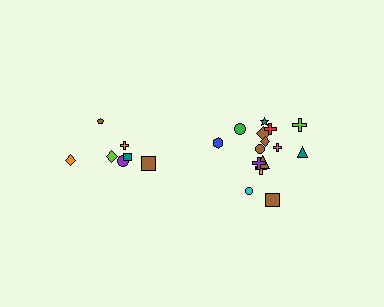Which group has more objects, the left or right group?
The right group.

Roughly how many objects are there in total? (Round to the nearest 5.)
Roughly 20 objects in total.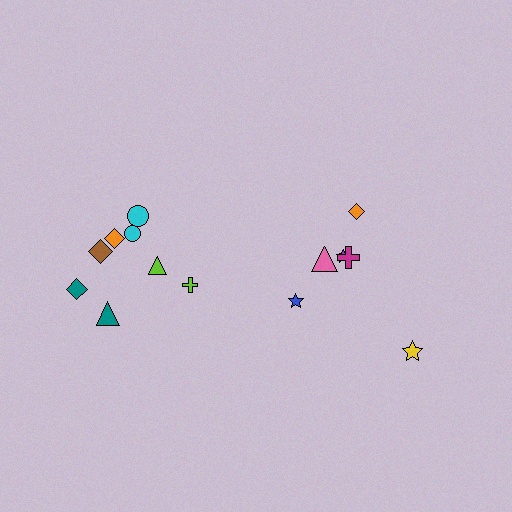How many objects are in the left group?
There are 8 objects.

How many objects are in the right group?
There are 6 objects.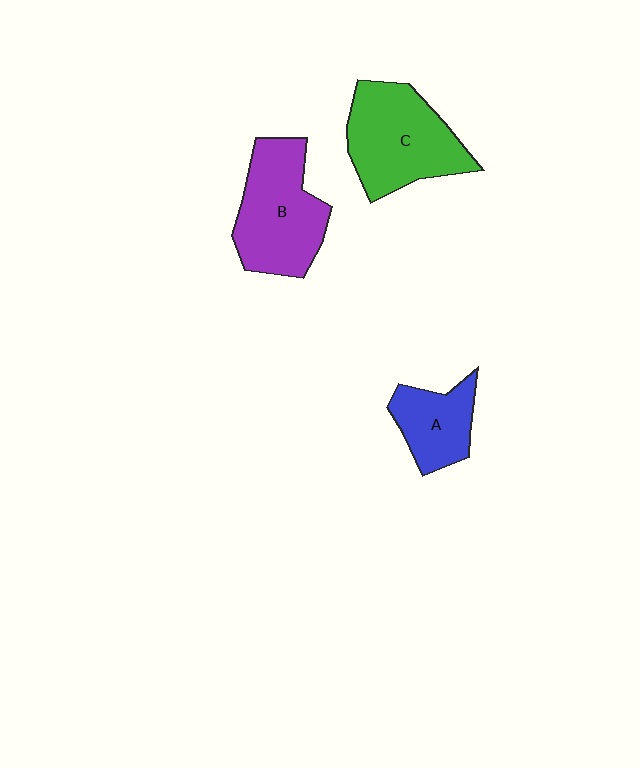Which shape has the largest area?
Shape C (green).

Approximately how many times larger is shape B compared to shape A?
Approximately 1.7 times.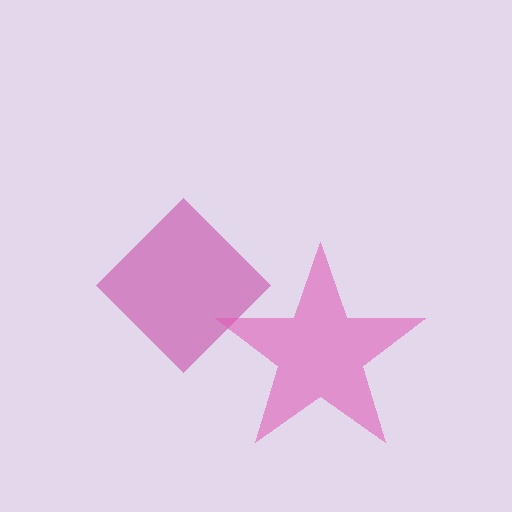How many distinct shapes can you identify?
There are 2 distinct shapes: a magenta diamond, a pink star.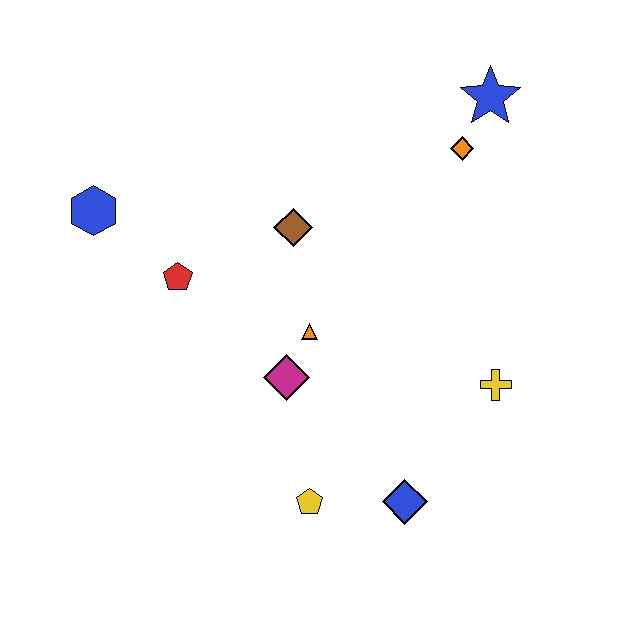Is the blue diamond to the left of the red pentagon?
No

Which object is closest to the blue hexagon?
The red pentagon is closest to the blue hexagon.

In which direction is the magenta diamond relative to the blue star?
The magenta diamond is below the blue star.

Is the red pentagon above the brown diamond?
No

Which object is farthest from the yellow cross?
The blue hexagon is farthest from the yellow cross.